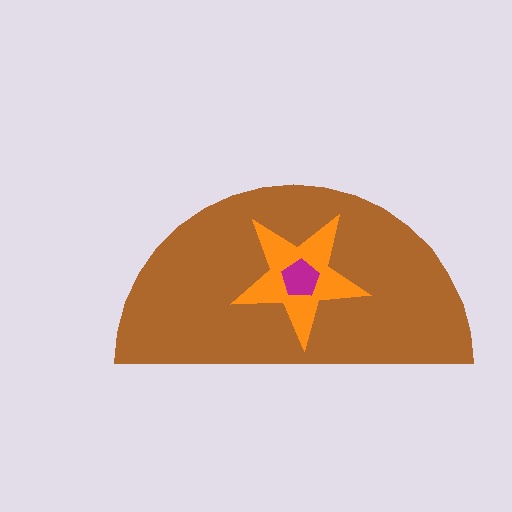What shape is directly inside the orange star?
The magenta pentagon.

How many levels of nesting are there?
3.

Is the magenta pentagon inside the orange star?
Yes.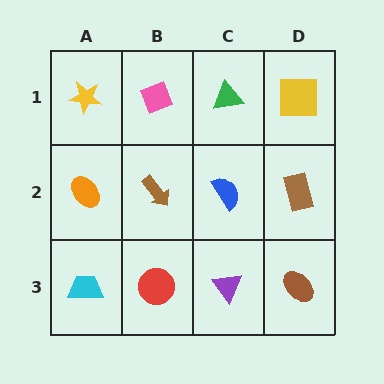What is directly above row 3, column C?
A blue semicircle.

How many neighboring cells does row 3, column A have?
2.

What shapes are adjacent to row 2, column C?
A green triangle (row 1, column C), a purple triangle (row 3, column C), a brown arrow (row 2, column B), a brown rectangle (row 2, column D).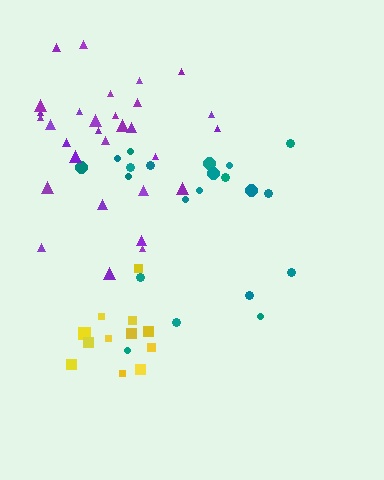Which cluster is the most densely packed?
Yellow.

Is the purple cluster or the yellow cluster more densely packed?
Yellow.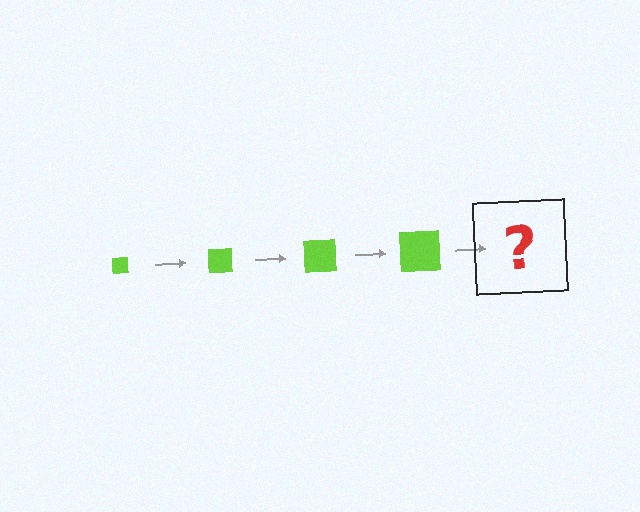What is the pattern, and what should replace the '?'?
The pattern is that the square gets progressively larger each step. The '?' should be a lime square, larger than the previous one.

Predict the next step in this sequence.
The next step is a lime square, larger than the previous one.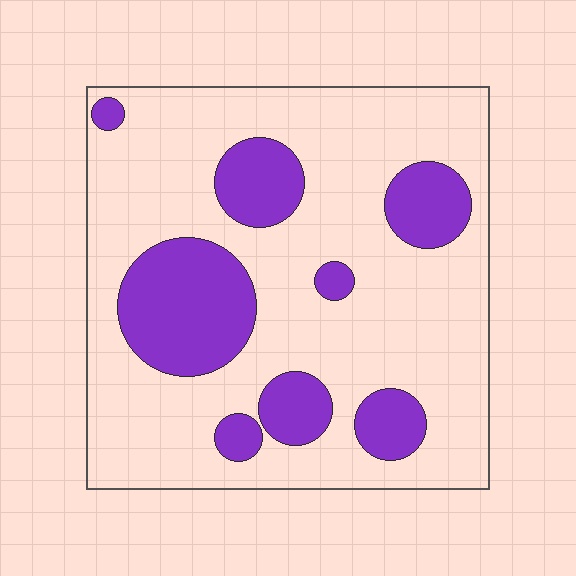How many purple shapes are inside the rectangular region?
8.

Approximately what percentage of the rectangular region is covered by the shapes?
Approximately 25%.